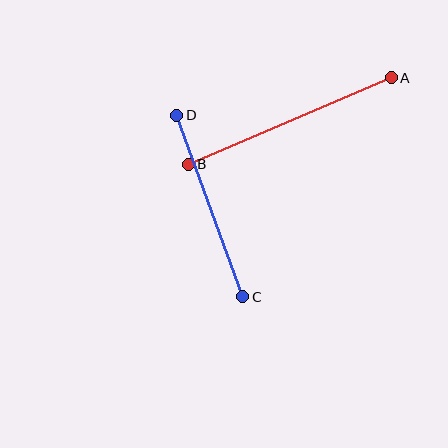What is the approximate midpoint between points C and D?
The midpoint is at approximately (210, 206) pixels.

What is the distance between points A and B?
The distance is approximately 221 pixels.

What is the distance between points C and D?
The distance is approximately 193 pixels.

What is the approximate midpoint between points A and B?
The midpoint is at approximately (290, 121) pixels.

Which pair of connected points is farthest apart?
Points A and B are farthest apart.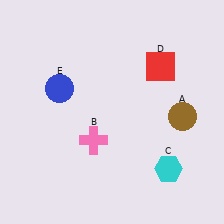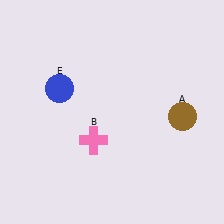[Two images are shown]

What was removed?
The red square (D), the cyan hexagon (C) were removed in Image 2.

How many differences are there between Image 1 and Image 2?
There are 2 differences between the two images.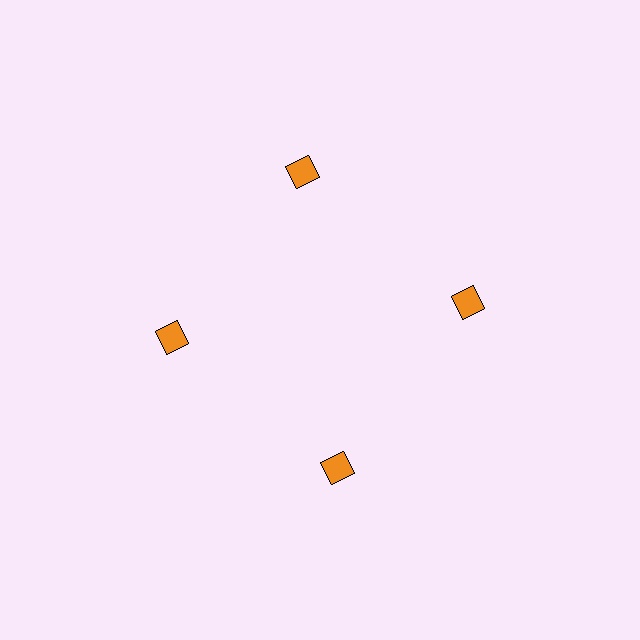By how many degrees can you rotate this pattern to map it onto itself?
The pattern maps onto itself every 90 degrees of rotation.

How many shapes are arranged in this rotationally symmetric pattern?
There are 4 shapes, arranged in 4 groups of 1.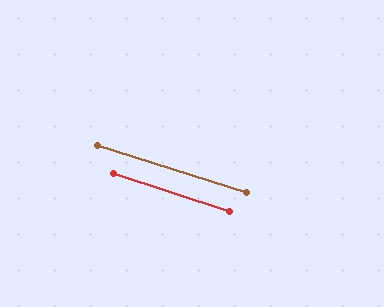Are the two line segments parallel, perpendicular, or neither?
Parallel — their directions differ by only 0.6°.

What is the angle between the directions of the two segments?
Approximately 1 degree.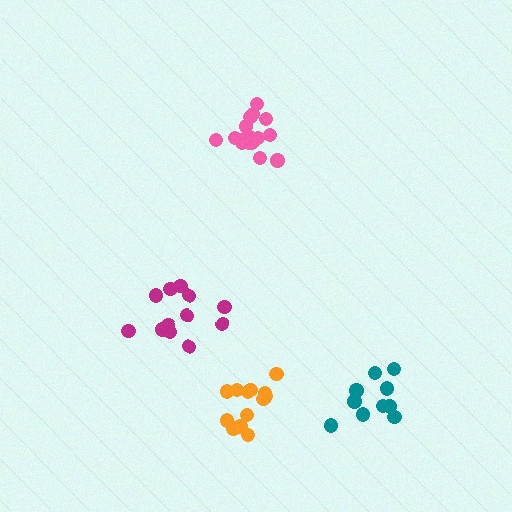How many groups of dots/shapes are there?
There are 4 groups.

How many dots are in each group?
Group 1: 14 dots, Group 2: 17 dots, Group 3: 12 dots, Group 4: 11 dots (54 total).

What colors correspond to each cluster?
The clusters are colored: orange, pink, magenta, teal.